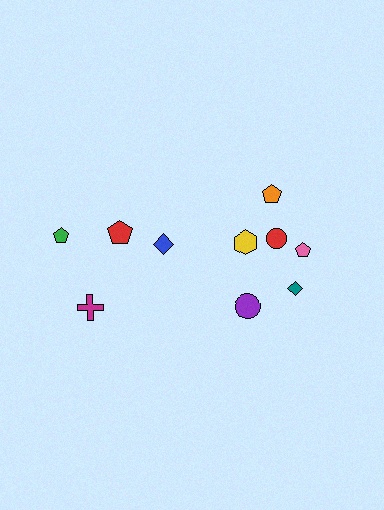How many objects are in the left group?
There are 4 objects.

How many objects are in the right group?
There are 6 objects.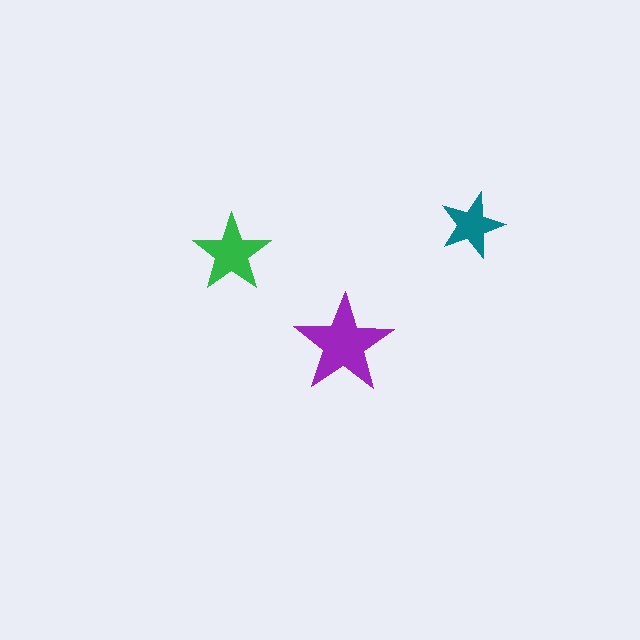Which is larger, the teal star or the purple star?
The purple one.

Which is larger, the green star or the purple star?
The purple one.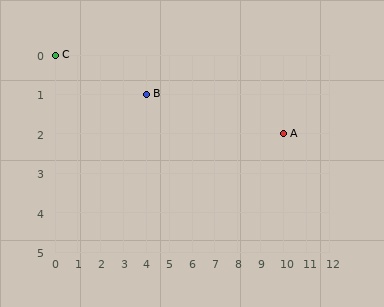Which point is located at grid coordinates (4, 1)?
Point B is at (4, 1).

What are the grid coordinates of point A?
Point A is at grid coordinates (10, 2).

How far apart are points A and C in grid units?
Points A and C are 10 columns and 2 rows apart (about 10.2 grid units diagonally).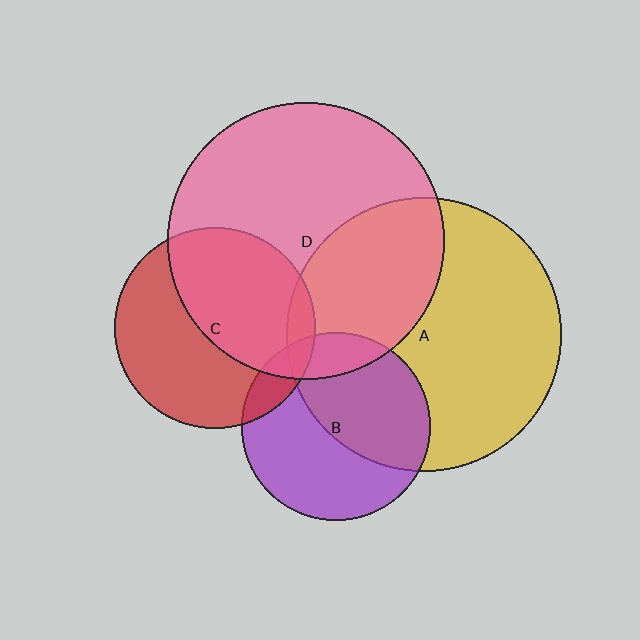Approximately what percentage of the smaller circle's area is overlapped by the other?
Approximately 15%.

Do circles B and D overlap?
Yes.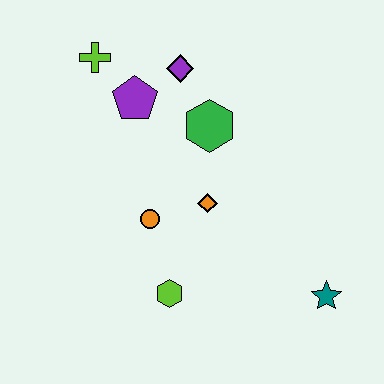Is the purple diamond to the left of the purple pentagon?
No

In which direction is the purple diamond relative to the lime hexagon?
The purple diamond is above the lime hexagon.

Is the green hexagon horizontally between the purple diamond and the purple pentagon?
No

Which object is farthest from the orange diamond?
The lime cross is farthest from the orange diamond.